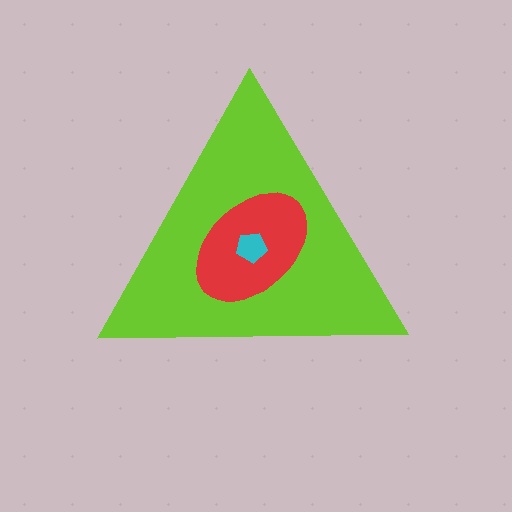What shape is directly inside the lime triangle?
The red ellipse.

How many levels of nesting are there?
3.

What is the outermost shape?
The lime triangle.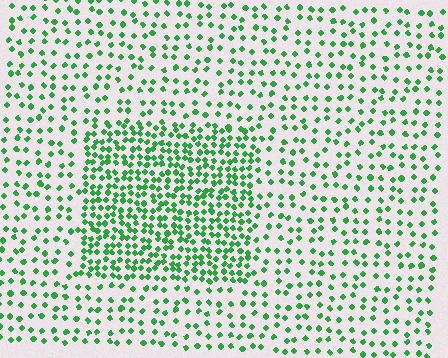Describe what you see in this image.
The image contains small green elements arranged at two different densities. A rectangle-shaped region is visible where the elements are more densely packed than the surrounding area.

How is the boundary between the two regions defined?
The boundary is defined by a change in element density (approximately 2.2x ratio). All elements are the same color, size, and shape.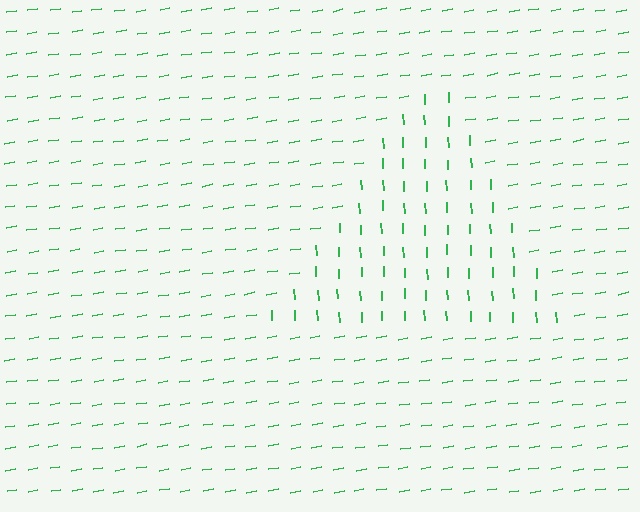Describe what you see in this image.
The image is filled with small green line segments. A triangle region in the image has lines oriented differently from the surrounding lines, creating a visible texture boundary.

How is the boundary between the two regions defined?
The boundary is defined purely by a change in line orientation (approximately 83 degrees difference). All lines are the same color and thickness.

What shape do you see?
I see a triangle.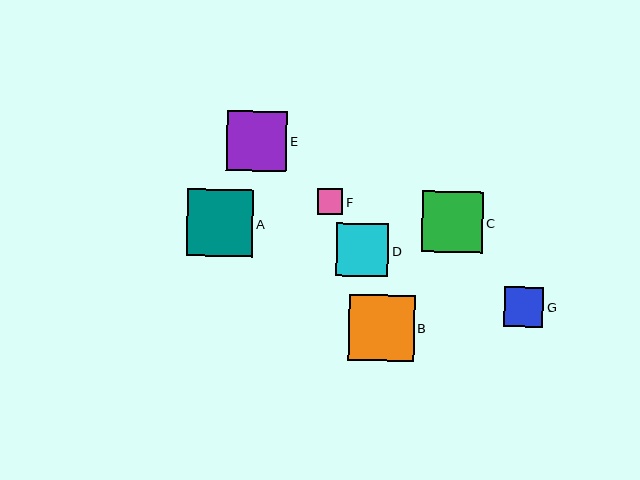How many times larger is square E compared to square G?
Square E is approximately 1.5 times the size of square G.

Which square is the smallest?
Square F is the smallest with a size of approximately 26 pixels.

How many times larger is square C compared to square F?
Square C is approximately 2.4 times the size of square F.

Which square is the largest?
Square A is the largest with a size of approximately 66 pixels.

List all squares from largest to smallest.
From largest to smallest: A, B, C, E, D, G, F.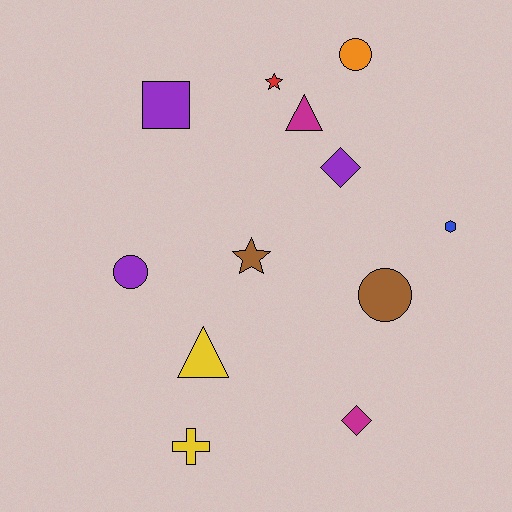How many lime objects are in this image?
There are no lime objects.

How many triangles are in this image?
There are 2 triangles.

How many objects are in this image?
There are 12 objects.